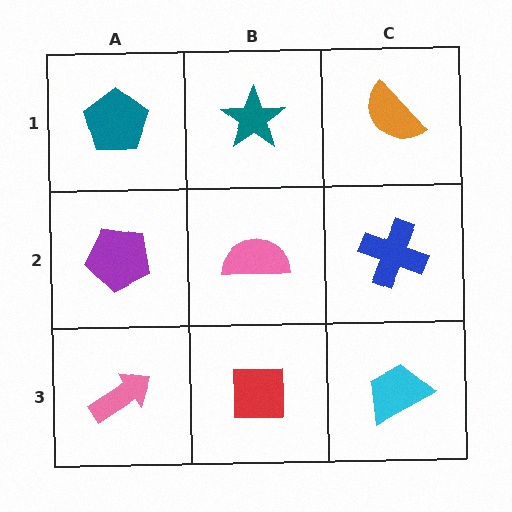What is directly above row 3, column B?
A pink semicircle.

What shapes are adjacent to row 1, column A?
A purple pentagon (row 2, column A), a teal star (row 1, column B).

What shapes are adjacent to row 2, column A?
A teal pentagon (row 1, column A), a pink arrow (row 3, column A), a pink semicircle (row 2, column B).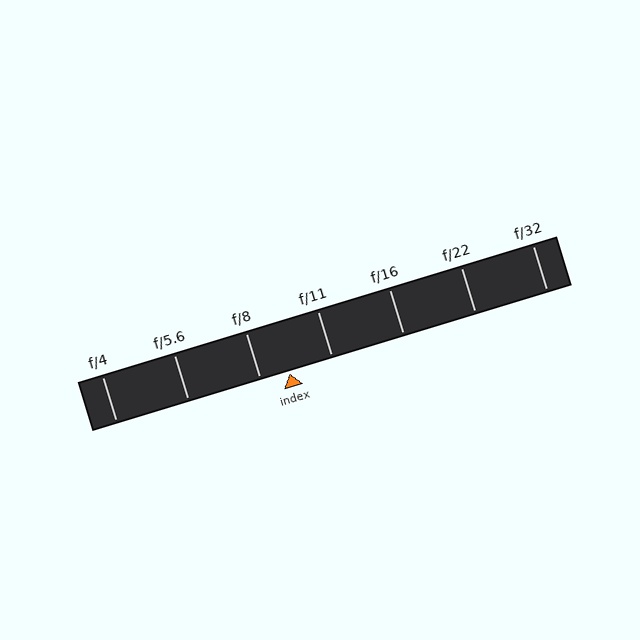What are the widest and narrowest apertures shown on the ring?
The widest aperture shown is f/4 and the narrowest is f/32.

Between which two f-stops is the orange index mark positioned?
The index mark is between f/8 and f/11.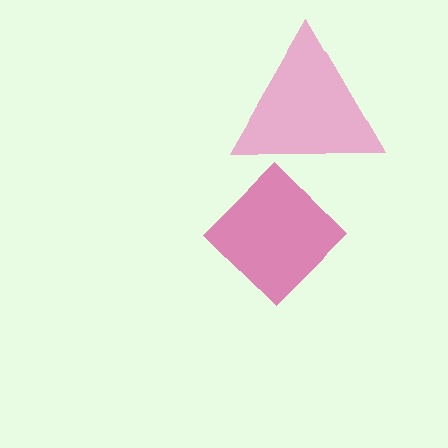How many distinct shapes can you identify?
There are 2 distinct shapes: a pink triangle, a magenta diamond.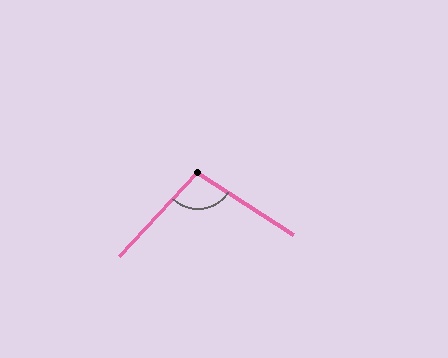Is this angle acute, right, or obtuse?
It is obtuse.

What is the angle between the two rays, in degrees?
Approximately 100 degrees.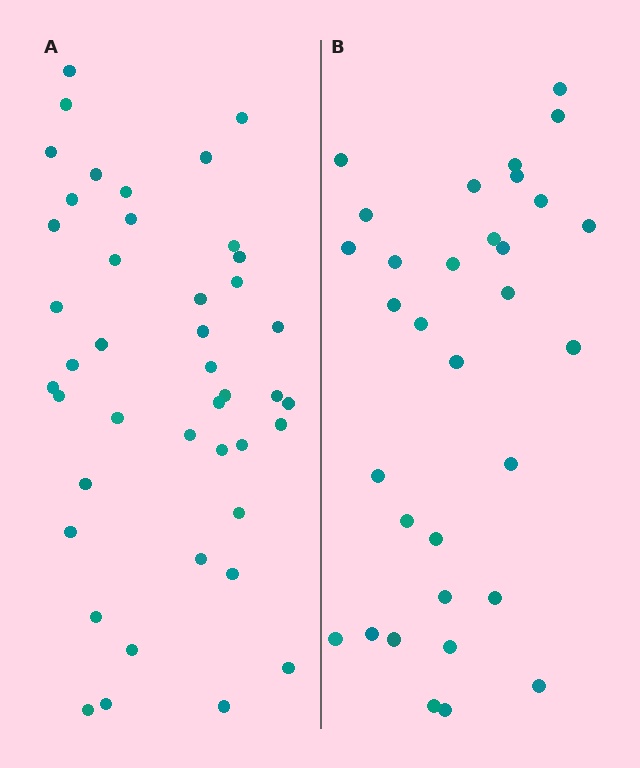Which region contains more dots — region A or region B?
Region A (the left region) has more dots.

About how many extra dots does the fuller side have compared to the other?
Region A has roughly 12 or so more dots than region B.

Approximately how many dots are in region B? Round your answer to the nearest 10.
About 30 dots. (The exact count is 32, which rounds to 30.)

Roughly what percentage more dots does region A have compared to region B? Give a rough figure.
About 35% more.